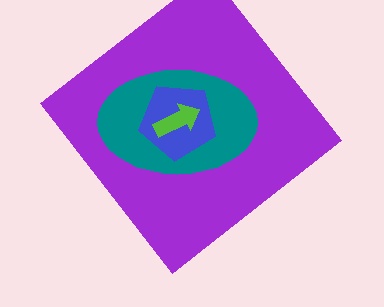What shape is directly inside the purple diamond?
The teal ellipse.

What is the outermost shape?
The purple diamond.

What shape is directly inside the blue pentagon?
The lime arrow.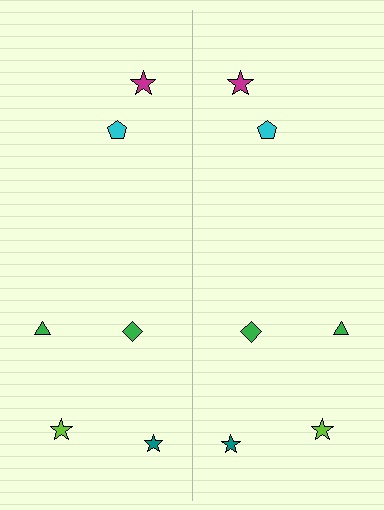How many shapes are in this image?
There are 12 shapes in this image.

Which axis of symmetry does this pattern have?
The pattern has a vertical axis of symmetry running through the center of the image.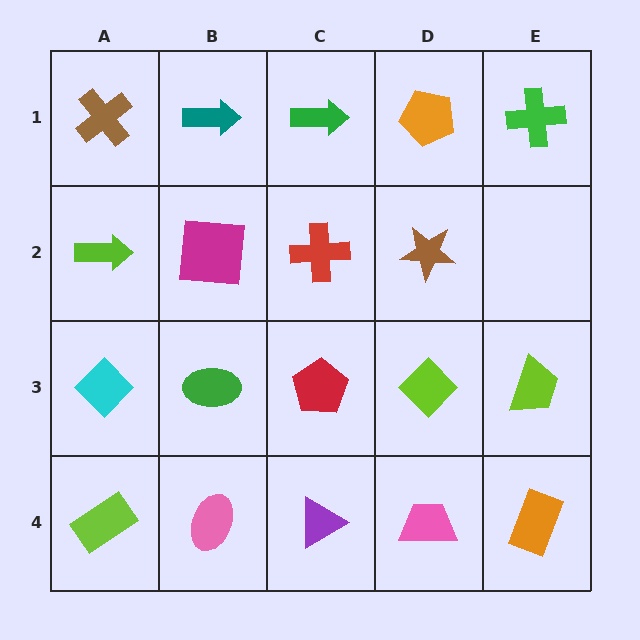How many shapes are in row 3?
5 shapes.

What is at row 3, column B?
A green ellipse.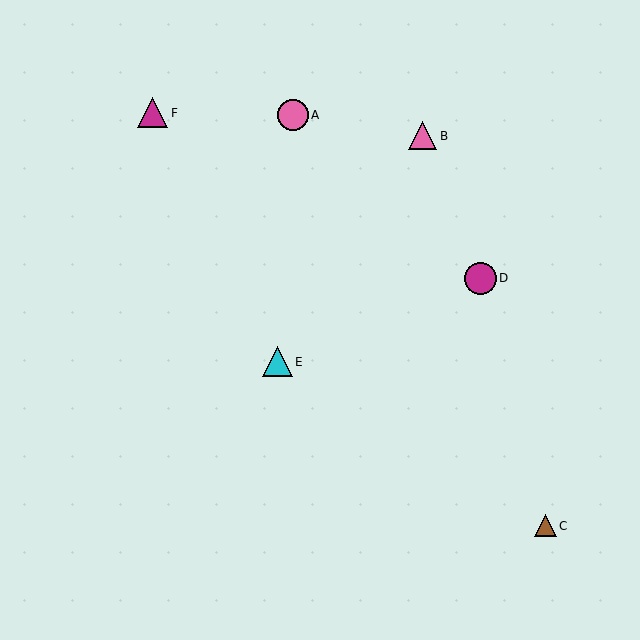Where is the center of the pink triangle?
The center of the pink triangle is at (423, 136).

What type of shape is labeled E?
Shape E is a cyan triangle.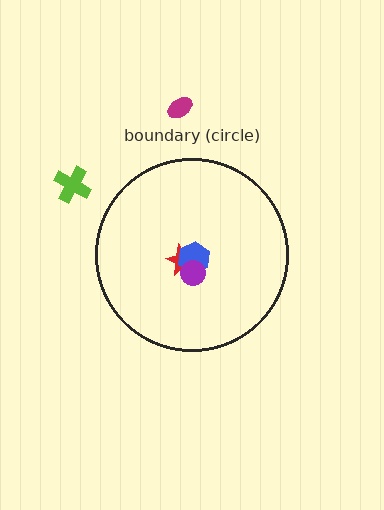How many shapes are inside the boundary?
4 inside, 2 outside.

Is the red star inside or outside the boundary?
Inside.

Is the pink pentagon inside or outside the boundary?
Inside.